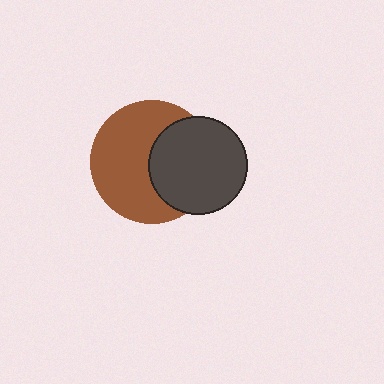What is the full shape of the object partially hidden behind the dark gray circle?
The partially hidden object is a brown circle.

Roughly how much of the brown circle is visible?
About half of it is visible (roughly 61%).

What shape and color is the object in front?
The object in front is a dark gray circle.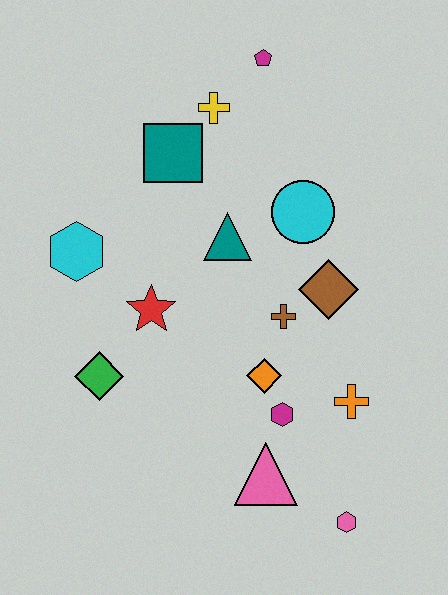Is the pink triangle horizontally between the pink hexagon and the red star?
Yes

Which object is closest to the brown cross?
The brown diamond is closest to the brown cross.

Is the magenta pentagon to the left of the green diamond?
No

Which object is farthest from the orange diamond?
The magenta pentagon is farthest from the orange diamond.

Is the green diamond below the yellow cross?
Yes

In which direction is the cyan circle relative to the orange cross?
The cyan circle is above the orange cross.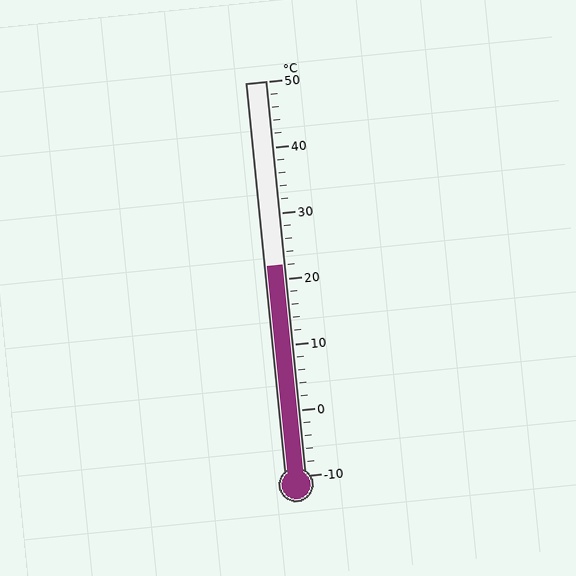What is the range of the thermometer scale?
The thermometer scale ranges from -10°C to 50°C.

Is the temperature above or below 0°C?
The temperature is above 0°C.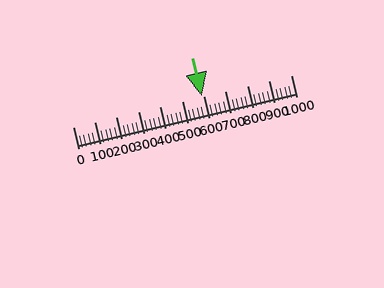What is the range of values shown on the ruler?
The ruler shows values from 0 to 1000.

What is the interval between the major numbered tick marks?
The major tick marks are spaced 100 units apart.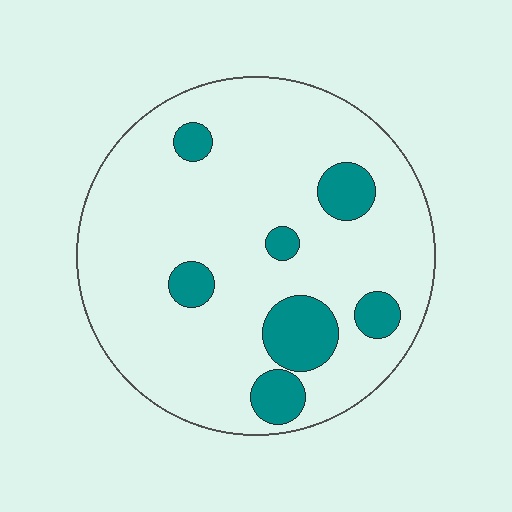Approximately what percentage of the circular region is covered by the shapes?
Approximately 15%.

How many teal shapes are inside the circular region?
7.